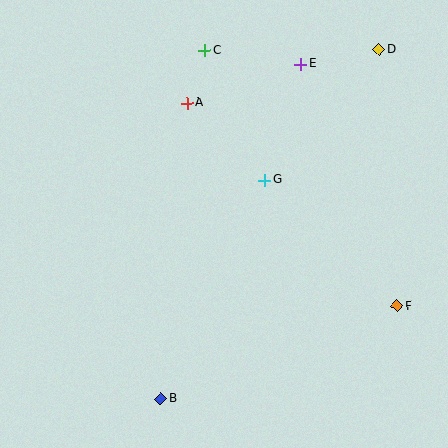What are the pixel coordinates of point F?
Point F is at (397, 306).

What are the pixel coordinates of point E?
Point E is at (301, 64).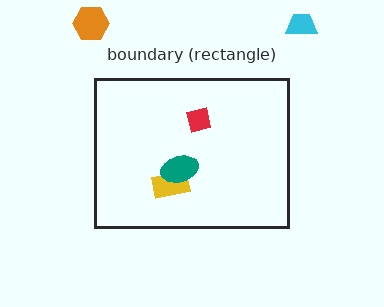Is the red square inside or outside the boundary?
Inside.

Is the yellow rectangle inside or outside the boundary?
Inside.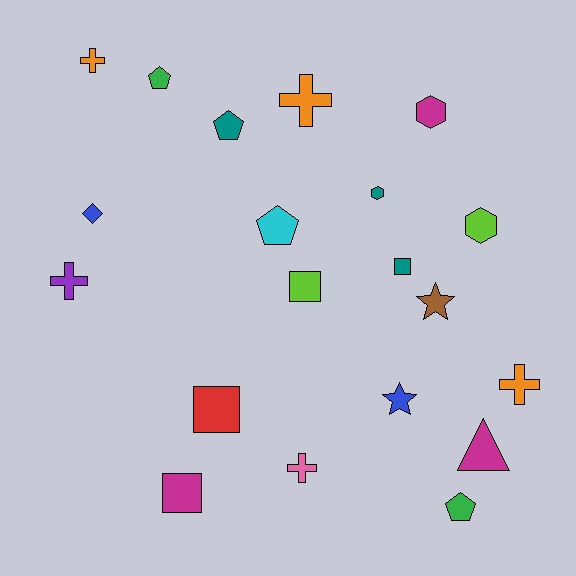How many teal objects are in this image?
There are 3 teal objects.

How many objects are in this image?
There are 20 objects.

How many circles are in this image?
There are no circles.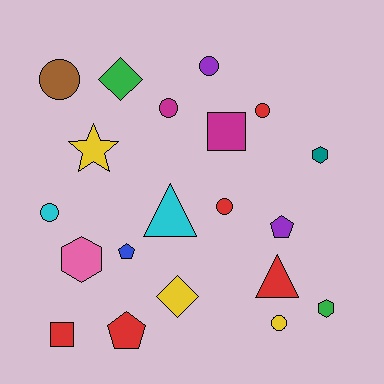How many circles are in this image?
There are 7 circles.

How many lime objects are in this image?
There are no lime objects.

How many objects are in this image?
There are 20 objects.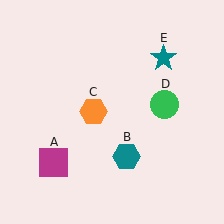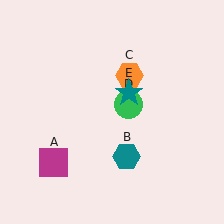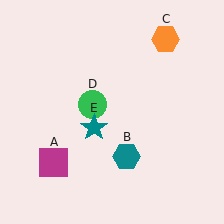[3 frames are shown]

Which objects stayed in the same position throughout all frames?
Magenta square (object A) and teal hexagon (object B) remained stationary.